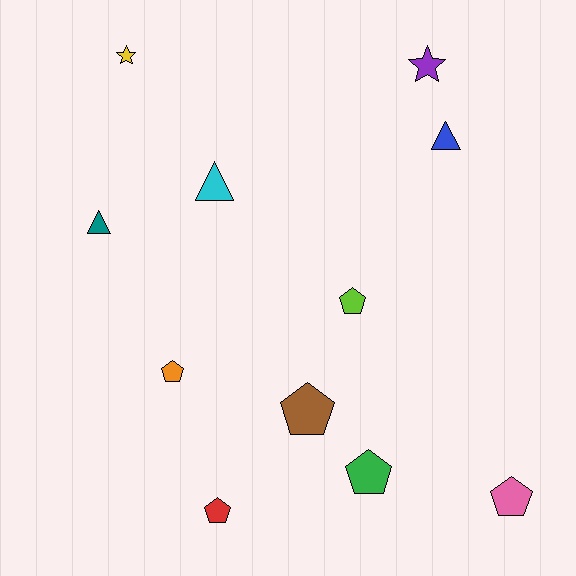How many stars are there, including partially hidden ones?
There are 2 stars.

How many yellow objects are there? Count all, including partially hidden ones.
There is 1 yellow object.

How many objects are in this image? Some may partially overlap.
There are 11 objects.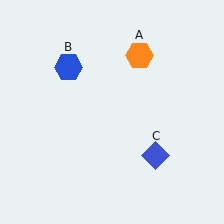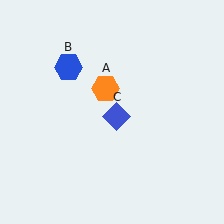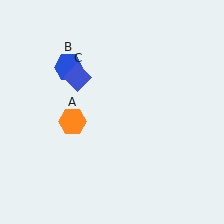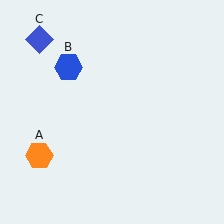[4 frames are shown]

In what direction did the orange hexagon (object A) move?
The orange hexagon (object A) moved down and to the left.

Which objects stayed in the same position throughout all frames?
Blue hexagon (object B) remained stationary.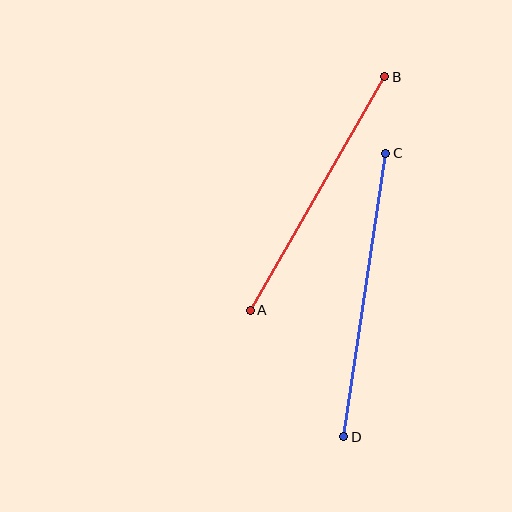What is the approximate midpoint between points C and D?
The midpoint is at approximately (365, 295) pixels.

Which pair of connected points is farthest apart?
Points C and D are farthest apart.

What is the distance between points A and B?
The distance is approximately 269 pixels.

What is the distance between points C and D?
The distance is approximately 287 pixels.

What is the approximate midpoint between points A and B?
The midpoint is at approximately (318, 194) pixels.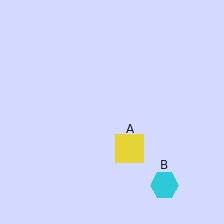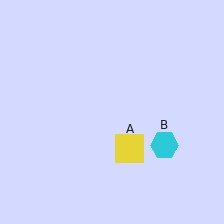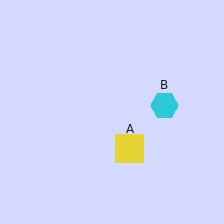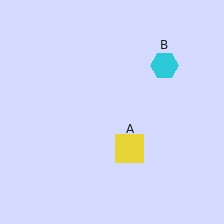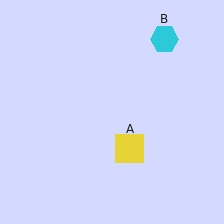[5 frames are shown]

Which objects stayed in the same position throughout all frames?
Yellow square (object A) remained stationary.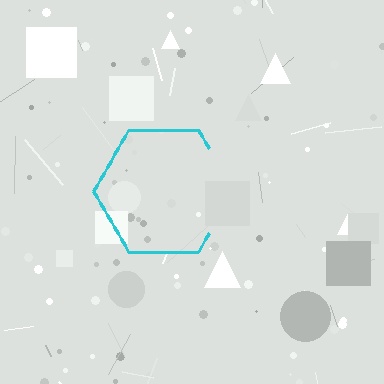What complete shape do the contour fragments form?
The contour fragments form a hexagon.